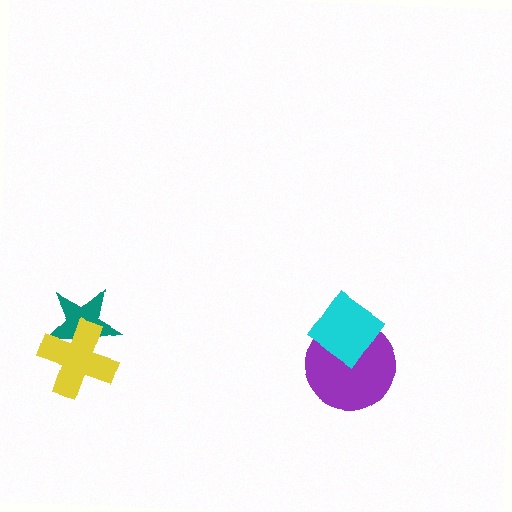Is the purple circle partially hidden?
Yes, it is partially covered by another shape.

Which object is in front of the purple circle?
The cyan diamond is in front of the purple circle.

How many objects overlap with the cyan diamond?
1 object overlaps with the cyan diamond.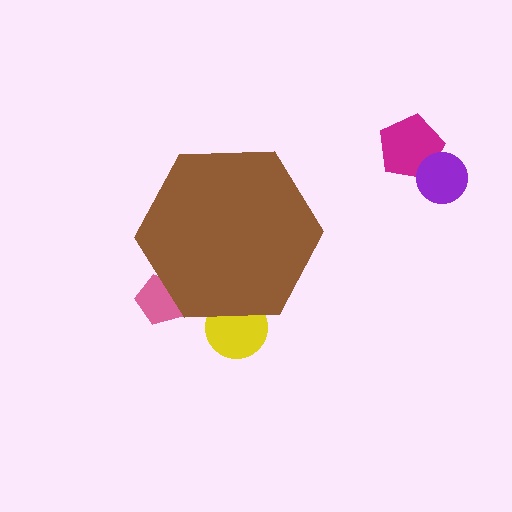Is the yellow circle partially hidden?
Yes, the yellow circle is partially hidden behind the brown hexagon.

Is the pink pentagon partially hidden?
Yes, the pink pentagon is partially hidden behind the brown hexagon.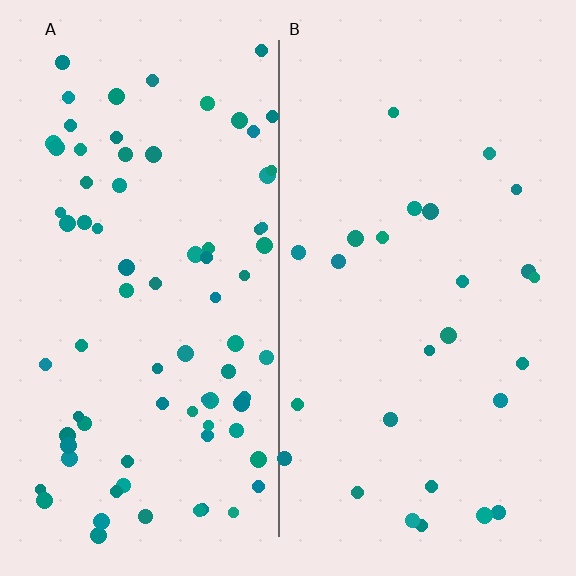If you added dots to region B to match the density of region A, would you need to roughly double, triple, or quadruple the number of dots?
Approximately triple.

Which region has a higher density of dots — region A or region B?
A (the left).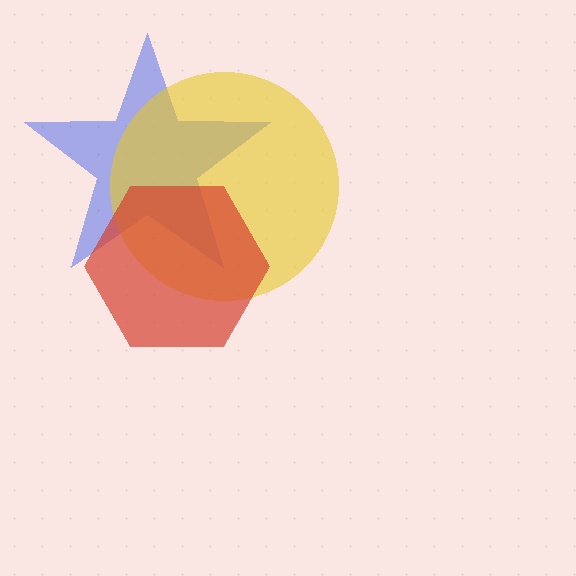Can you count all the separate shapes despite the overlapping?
Yes, there are 3 separate shapes.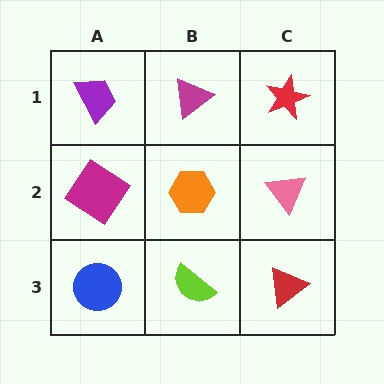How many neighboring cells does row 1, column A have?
2.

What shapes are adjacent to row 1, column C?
A pink triangle (row 2, column C), a magenta triangle (row 1, column B).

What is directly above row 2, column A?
A purple trapezoid.